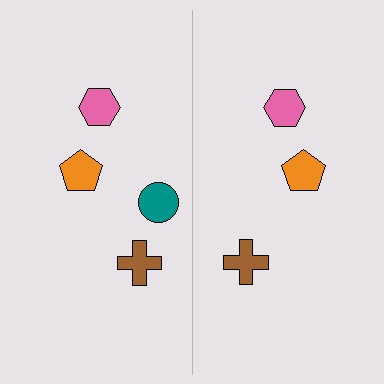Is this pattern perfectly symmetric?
No, the pattern is not perfectly symmetric. A teal circle is missing from the right side.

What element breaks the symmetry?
A teal circle is missing from the right side.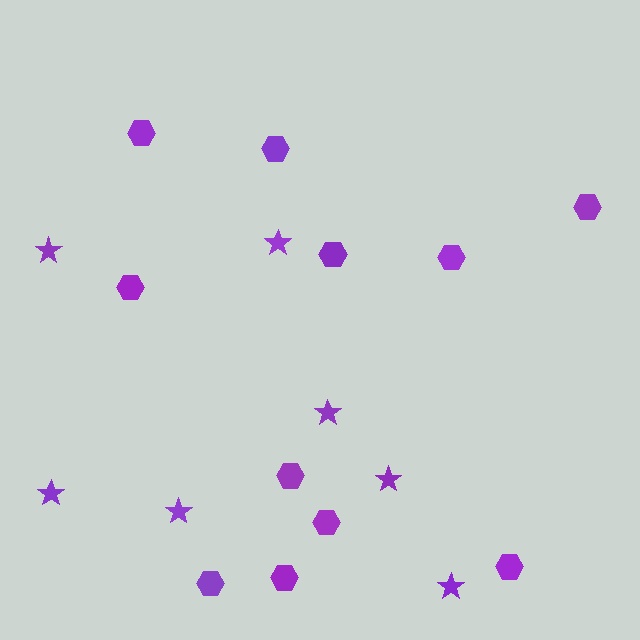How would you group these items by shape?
There are 2 groups: one group of stars (7) and one group of hexagons (11).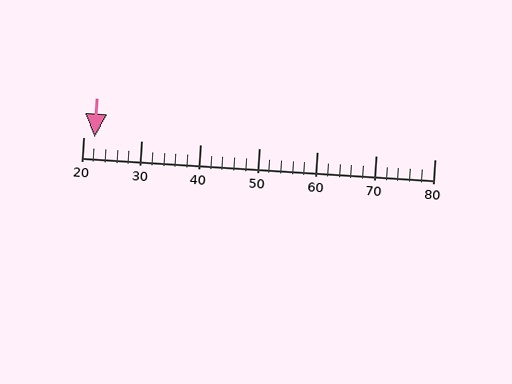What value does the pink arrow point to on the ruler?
The pink arrow points to approximately 22.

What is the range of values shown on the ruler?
The ruler shows values from 20 to 80.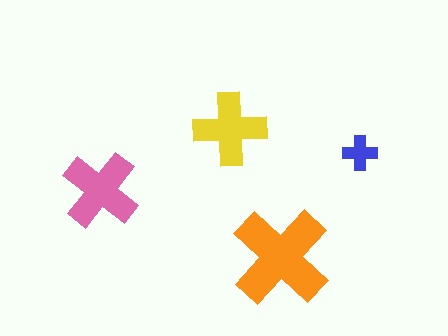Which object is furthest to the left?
The pink cross is leftmost.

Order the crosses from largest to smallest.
the orange one, the pink one, the yellow one, the blue one.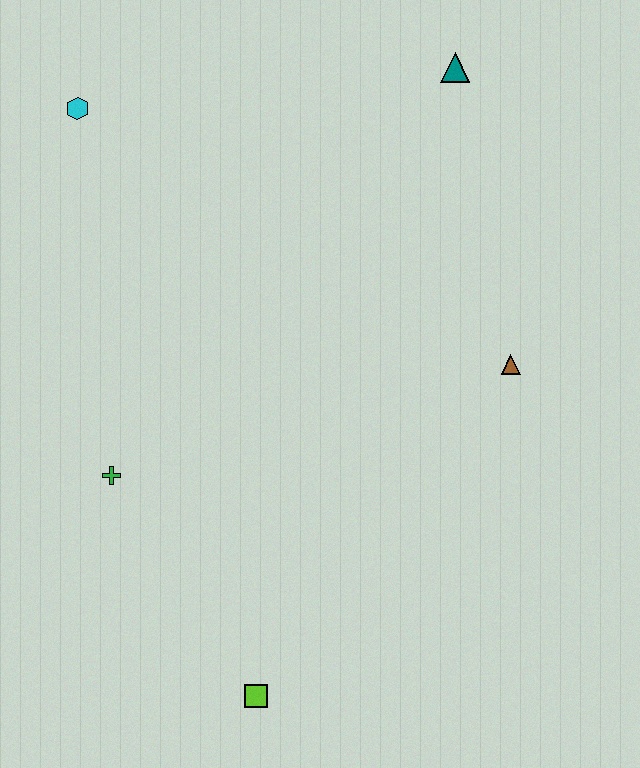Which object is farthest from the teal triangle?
The lime square is farthest from the teal triangle.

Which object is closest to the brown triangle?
The teal triangle is closest to the brown triangle.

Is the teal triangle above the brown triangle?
Yes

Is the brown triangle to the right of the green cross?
Yes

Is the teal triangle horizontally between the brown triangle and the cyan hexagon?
Yes